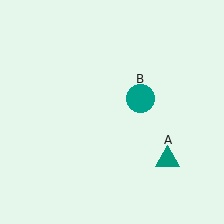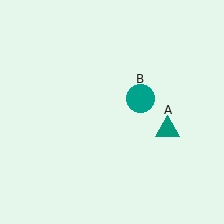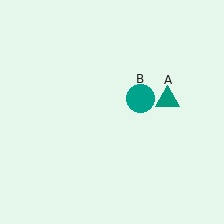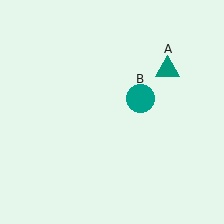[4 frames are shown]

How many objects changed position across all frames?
1 object changed position: teal triangle (object A).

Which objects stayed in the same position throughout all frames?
Teal circle (object B) remained stationary.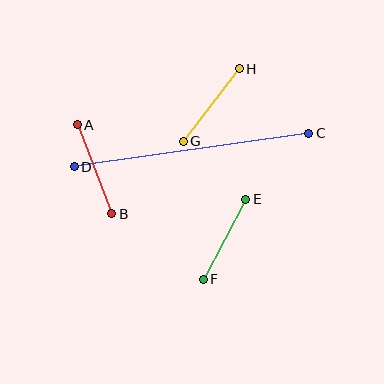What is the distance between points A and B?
The distance is approximately 96 pixels.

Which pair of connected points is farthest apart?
Points C and D are farthest apart.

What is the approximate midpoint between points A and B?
The midpoint is at approximately (94, 169) pixels.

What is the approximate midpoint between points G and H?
The midpoint is at approximately (211, 105) pixels.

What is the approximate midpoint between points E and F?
The midpoint is at approximately (224, 239) pixels.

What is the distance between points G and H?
The distance is approximately 92 pixels.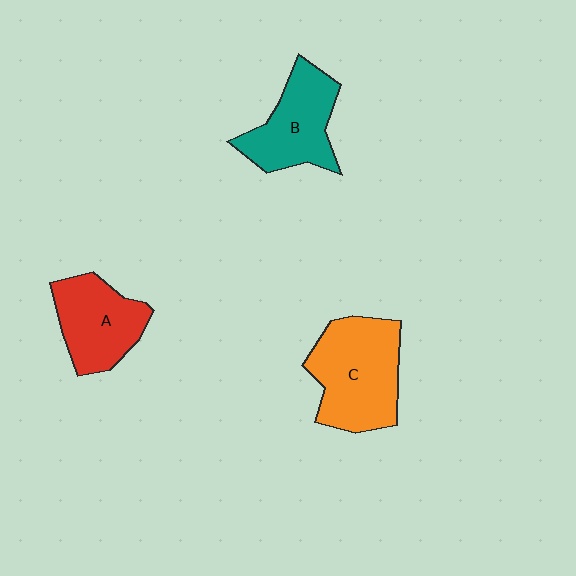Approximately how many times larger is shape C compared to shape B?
Approximately 1.3 times.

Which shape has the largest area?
Shape C (orange).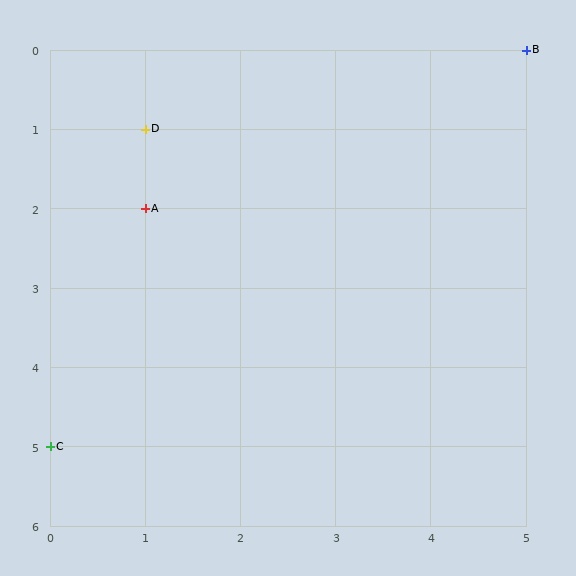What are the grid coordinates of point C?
Point C is at grid coordinates (0, 5).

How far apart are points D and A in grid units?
Points D and A are 1 row apart.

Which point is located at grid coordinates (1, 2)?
Point A is at (1, 2).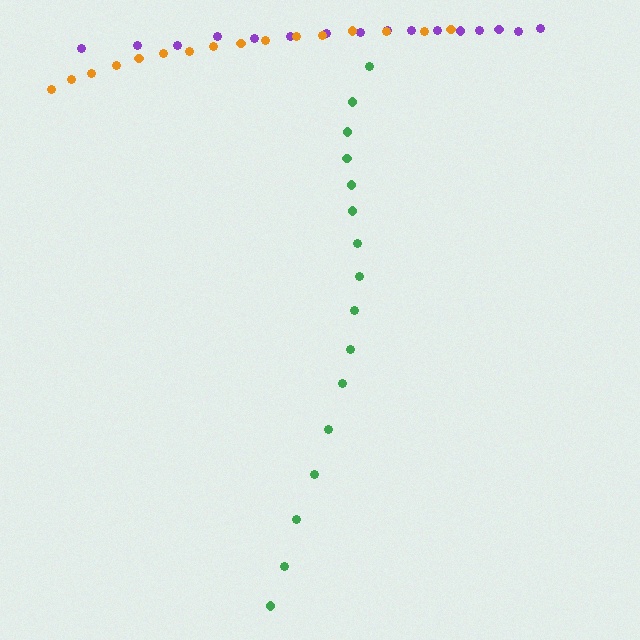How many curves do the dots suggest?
There are 3 distinct paths.